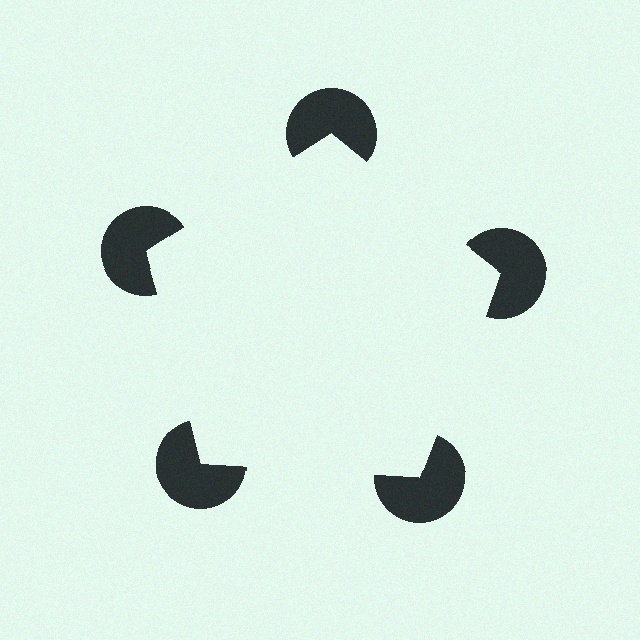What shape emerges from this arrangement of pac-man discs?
An illusory pentagon — its edges are inferred from the aligned wedge cuts in the pac-man discs, not physically drawn.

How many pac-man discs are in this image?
There are 5 — one at each vertex of the illusory pentagon.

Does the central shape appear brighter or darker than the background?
It typically appears slightly brighter than the background, even though no actual brightness change is drawn.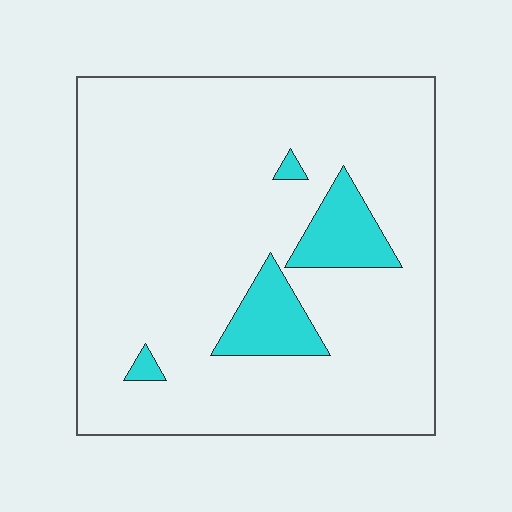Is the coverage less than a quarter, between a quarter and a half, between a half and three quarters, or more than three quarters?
Less than a quarter.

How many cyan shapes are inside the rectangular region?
4.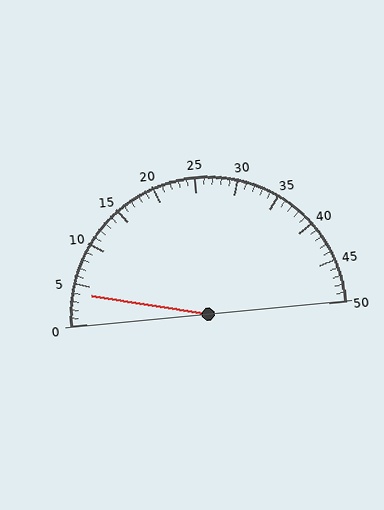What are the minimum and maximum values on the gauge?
The gauge ranges from 0 to 50.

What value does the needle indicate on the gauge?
The needle indicates approximately 4.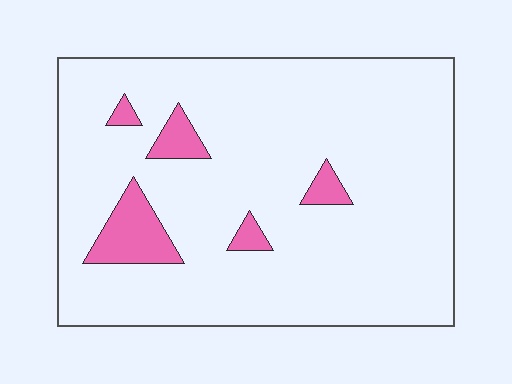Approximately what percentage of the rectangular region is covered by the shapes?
Approximately 10%.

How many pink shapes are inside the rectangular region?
5.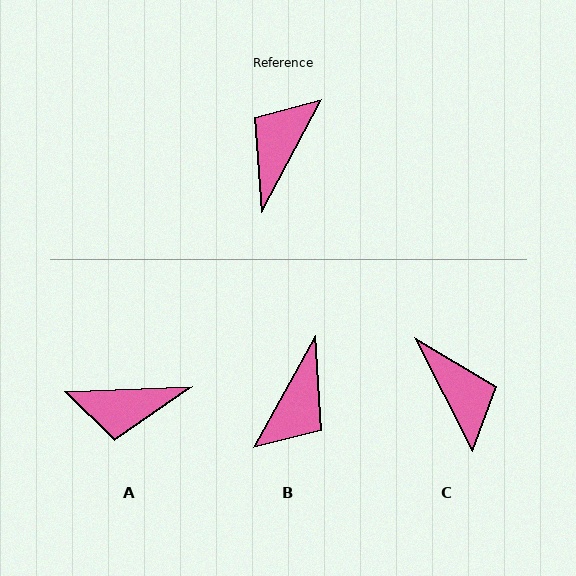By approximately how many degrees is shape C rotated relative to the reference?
Approximately 125 degrees clockwise.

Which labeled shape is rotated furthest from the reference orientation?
B, about 179 degrees away.